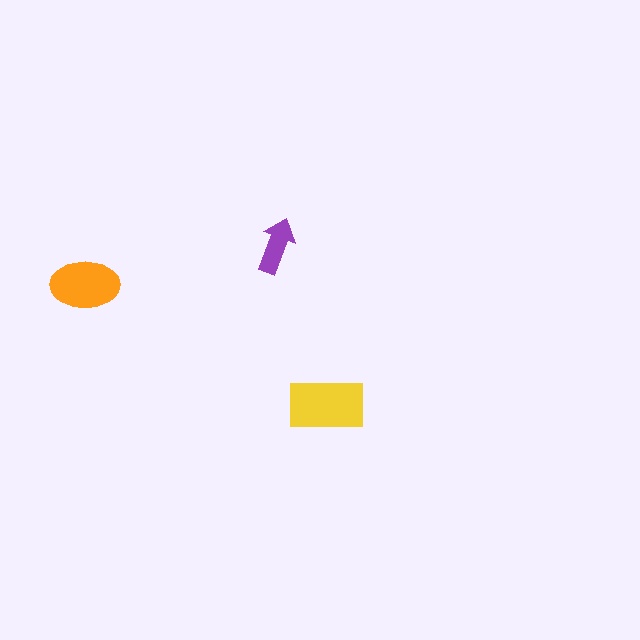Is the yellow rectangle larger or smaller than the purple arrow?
Larger.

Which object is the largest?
The yellow rectangle.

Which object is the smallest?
The purple arrow.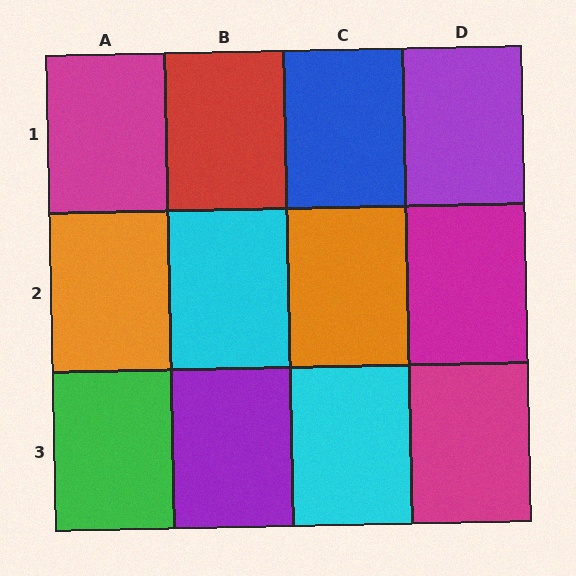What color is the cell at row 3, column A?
Green.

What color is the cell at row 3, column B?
Purple.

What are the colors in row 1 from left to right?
Magenta, red, blue, purple.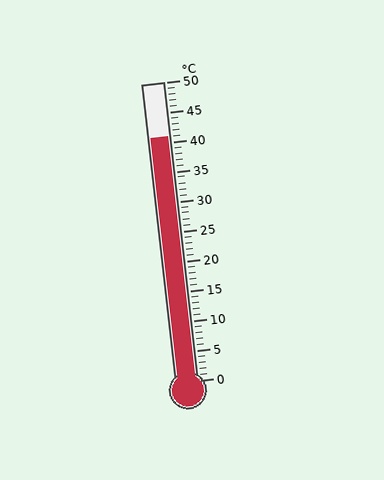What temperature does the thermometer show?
The thermometer shows approximately 41°C.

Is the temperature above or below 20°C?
The temperature is above 20°C.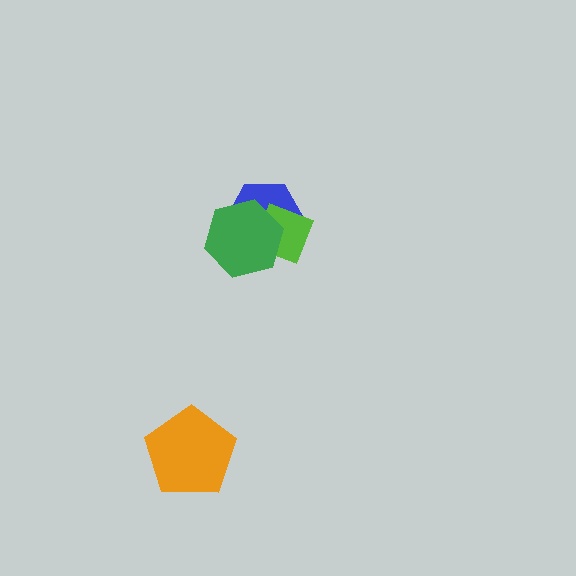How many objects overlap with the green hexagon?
2 objects overlap with the green hexagon.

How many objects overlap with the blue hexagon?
2 objects overlap with the blue hexagon.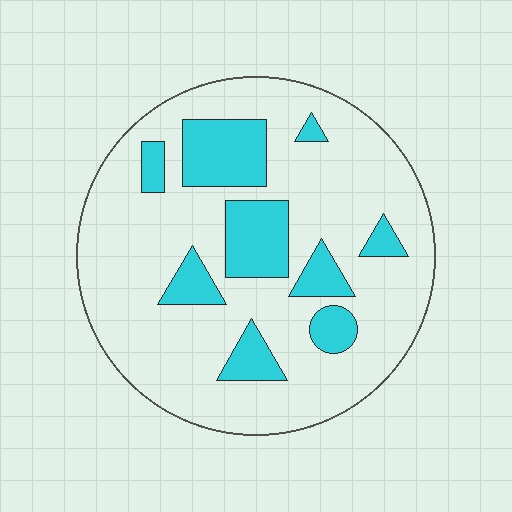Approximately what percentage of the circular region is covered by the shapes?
Approximately 20%.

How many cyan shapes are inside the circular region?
9.